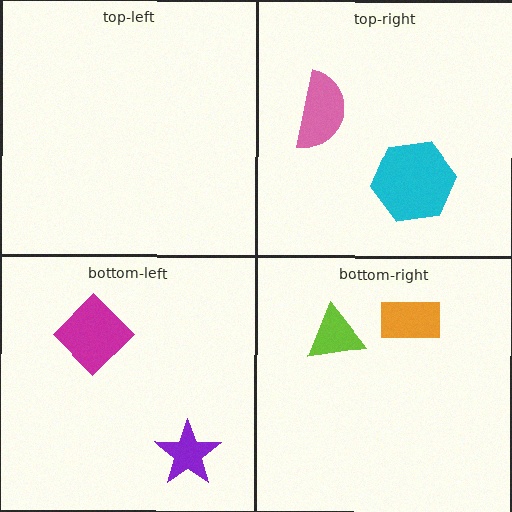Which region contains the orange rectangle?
The bottom-right region.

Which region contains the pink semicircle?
The top-right region.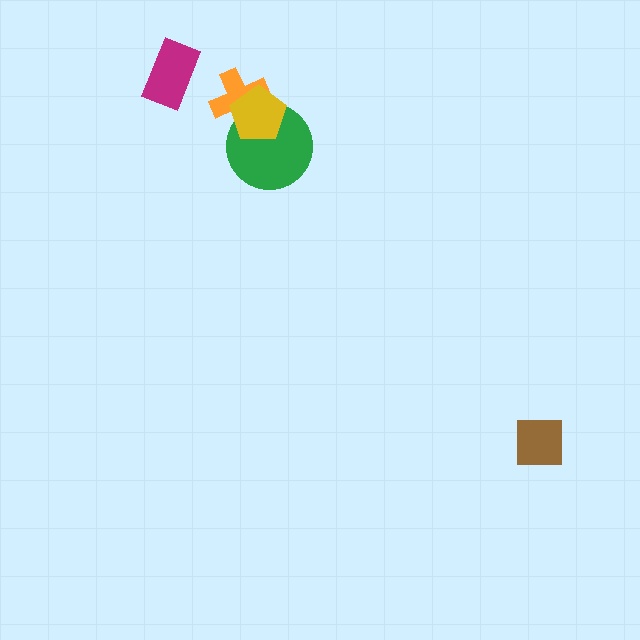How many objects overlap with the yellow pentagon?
2 objects overlap with the yellow pentagon.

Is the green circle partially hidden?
Yes, it is partially covered by another shape.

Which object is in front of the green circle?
The yellow pentagon is in front of the green circle.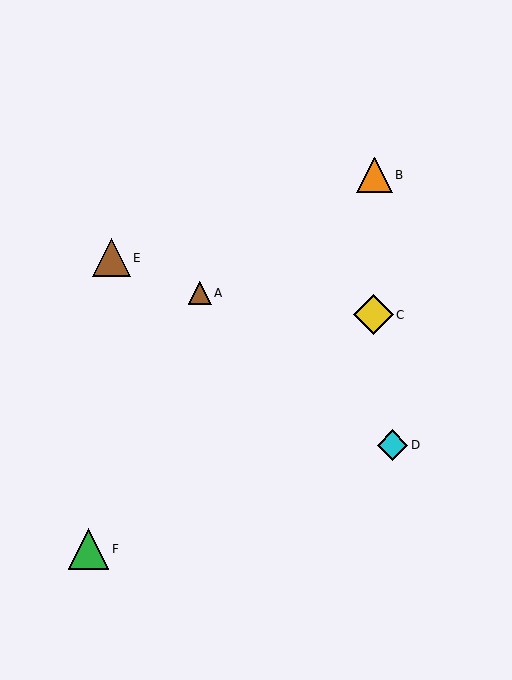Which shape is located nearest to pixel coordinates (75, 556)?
The green triangle (labeled F) at (89, 549) is nearest to that location.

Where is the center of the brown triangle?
The center of the brown triangle is at (200, 293).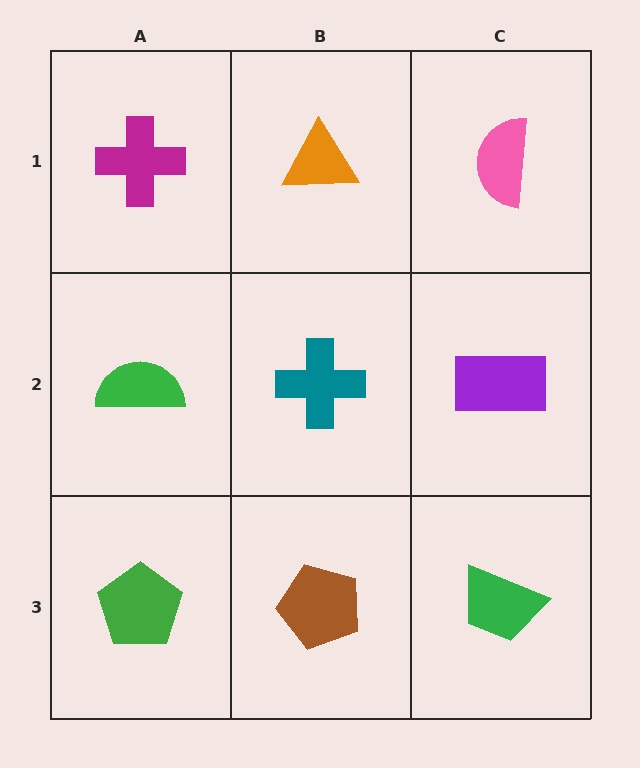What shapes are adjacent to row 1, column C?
A purple rectangle (row 2, column C), an orange triangle (row 1, column B).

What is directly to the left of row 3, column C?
A brown pentagon.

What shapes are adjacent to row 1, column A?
A green semicircle (row 2, column A), an orange triangle (row 1, column B).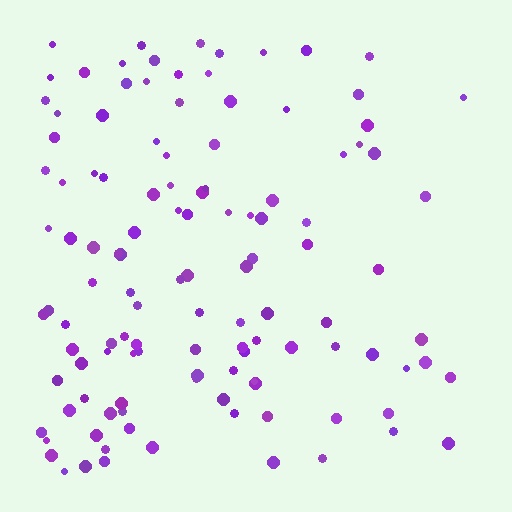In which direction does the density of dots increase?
From right to left, with the left side densest.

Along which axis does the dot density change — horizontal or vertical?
Horizontal.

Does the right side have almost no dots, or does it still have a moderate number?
Still a moderate number, just noticeably fewer than the left.